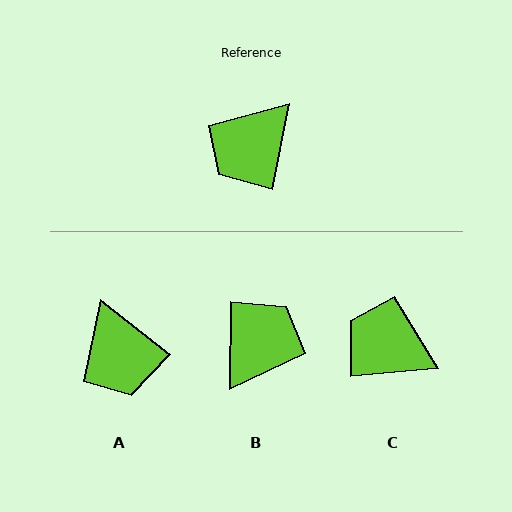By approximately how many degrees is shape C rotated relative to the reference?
Approximately 74 degrees clockwise.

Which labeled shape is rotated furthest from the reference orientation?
B, about 170 degrees away.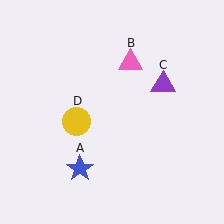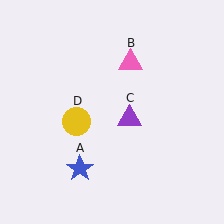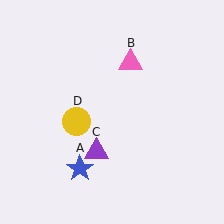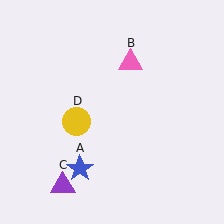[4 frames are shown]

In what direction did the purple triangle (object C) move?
The purple triangle (object C) moved down and to the left.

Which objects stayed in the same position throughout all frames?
Blue star (object A) and pink triangle (object B) and yellow circle (object D) remained stationary.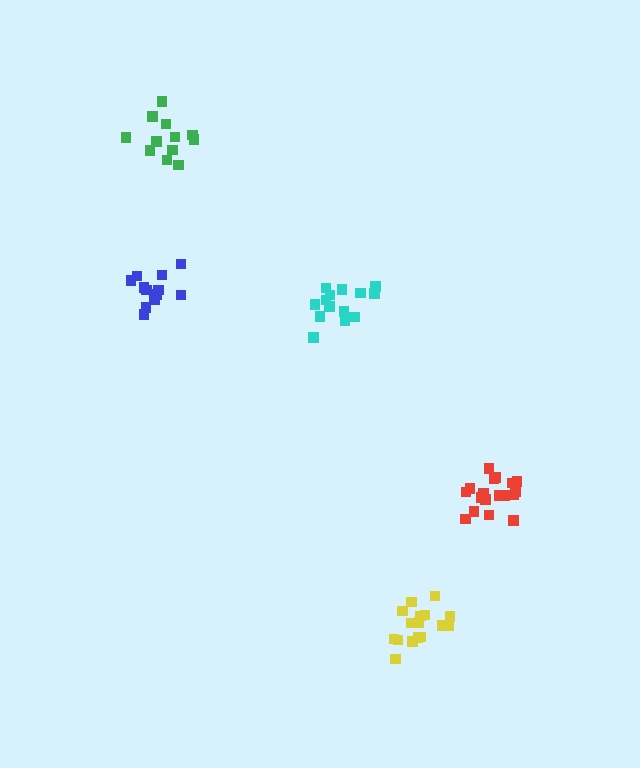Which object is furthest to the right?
The red cluster is rightmost.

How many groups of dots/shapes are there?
There are 5 groups.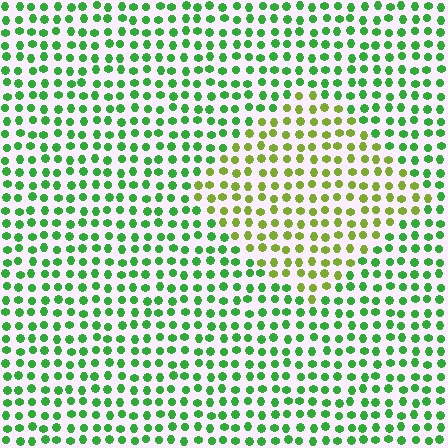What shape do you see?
I see a diamond.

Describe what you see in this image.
The image is filled with small green elements in a uniform arrangement. A diamond-shaped region is visible where the elements are tinted to a slightly different hue, forming a subtle color boundary.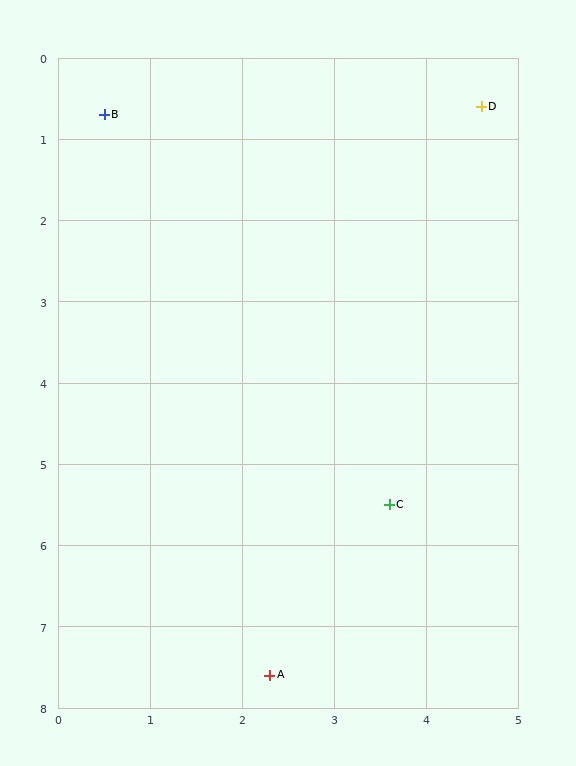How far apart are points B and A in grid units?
Points B and A are about 7.1 grid units apart.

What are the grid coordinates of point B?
Point B is at approximately (0.5, 0.7).